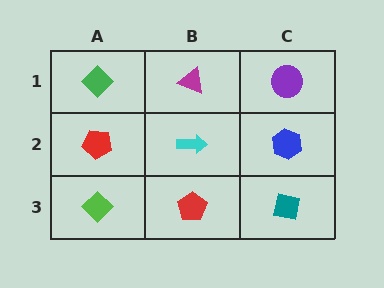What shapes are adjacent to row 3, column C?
A blue hexagon (row 2, column C), a red pentagon (row 3, column B).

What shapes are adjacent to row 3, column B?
A cyan arrow (row 2, column B), a lime diamond (row 3, column A), a teal square (row 3, column C).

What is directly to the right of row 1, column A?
A magenta triangle.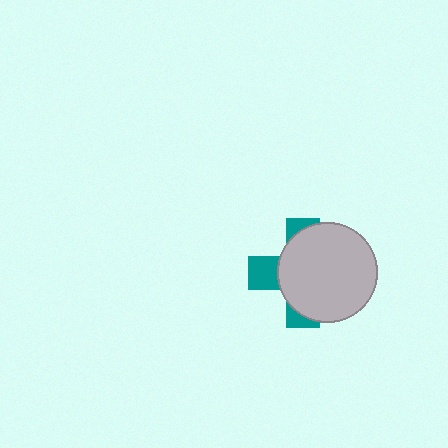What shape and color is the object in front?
The object in front is a light gray circle.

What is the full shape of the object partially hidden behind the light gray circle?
The partially hidden object is a teal cross.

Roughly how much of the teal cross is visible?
A small part of it is visible (roughly 30%).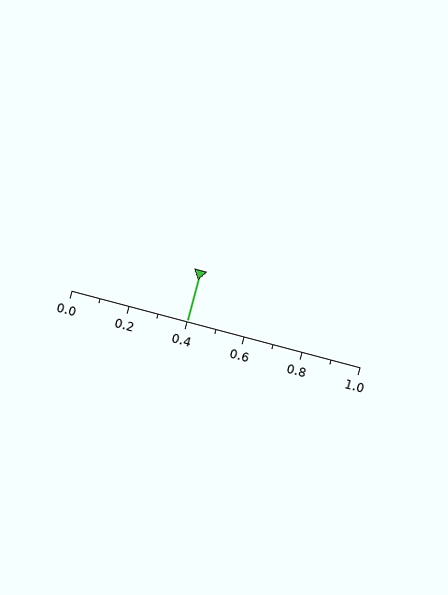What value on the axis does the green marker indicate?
The marker indicates approximately 0.4.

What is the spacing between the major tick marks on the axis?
The major ticks are spaced 0.2 apart.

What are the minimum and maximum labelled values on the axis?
The axis runs from 0.0 to 1.0.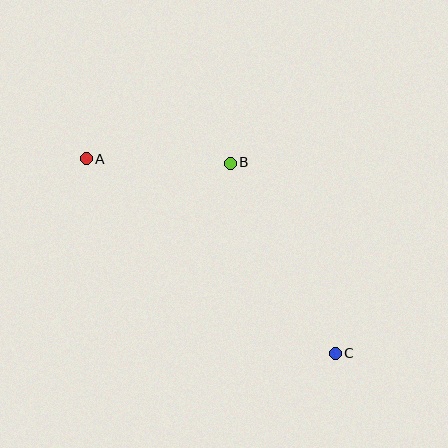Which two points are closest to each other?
Points A and B are closest to each other.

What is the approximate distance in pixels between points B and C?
The distance between B and C is approximately 217 pixels.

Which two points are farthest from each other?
Points A and C are farthest from each other.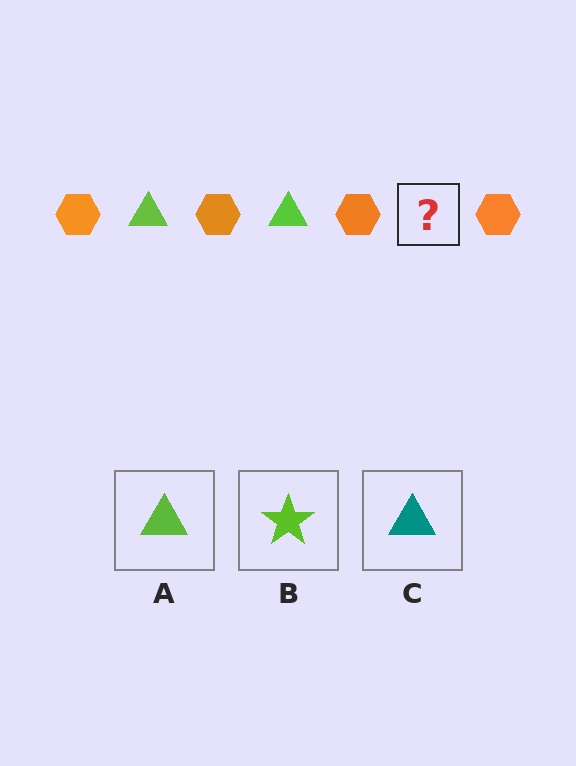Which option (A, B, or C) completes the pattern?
A.